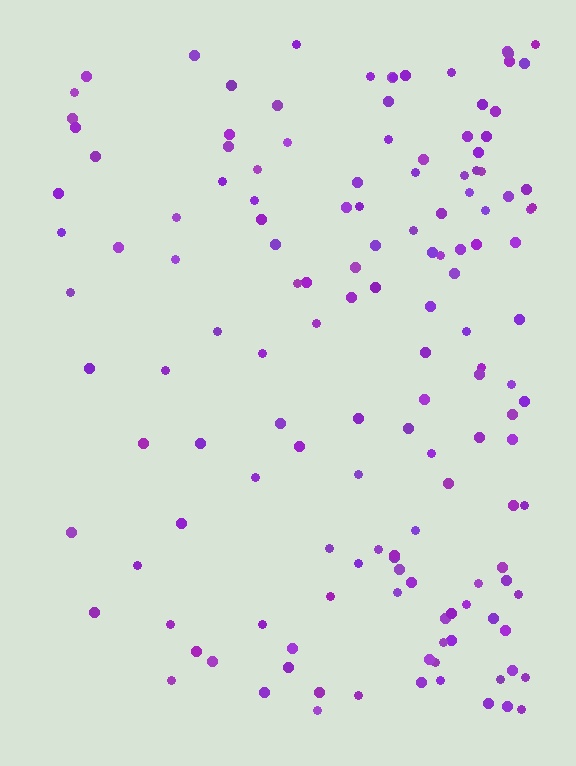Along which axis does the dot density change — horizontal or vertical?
Horizontal.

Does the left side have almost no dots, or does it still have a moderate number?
Still a moderate number, just noticeably fewer than the right.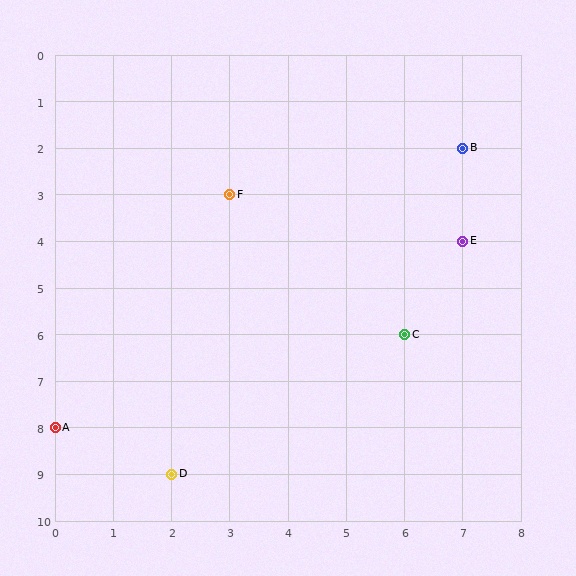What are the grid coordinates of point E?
Point E is at grid coordinates (7, 4).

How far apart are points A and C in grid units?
Points A and C are 6 columns and 2 rows apart (about 6.3 grid units diagonally).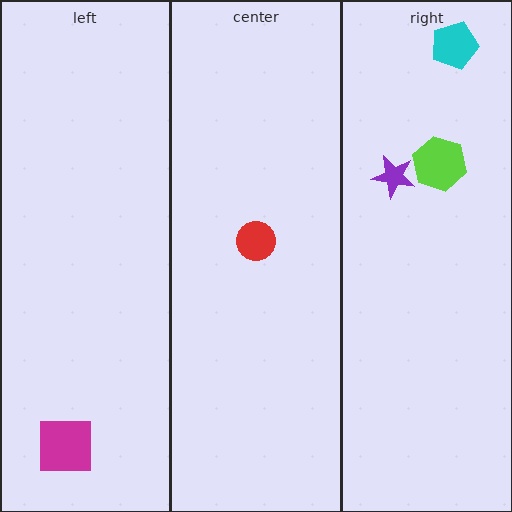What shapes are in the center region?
The red circle.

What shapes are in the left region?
The magenta square.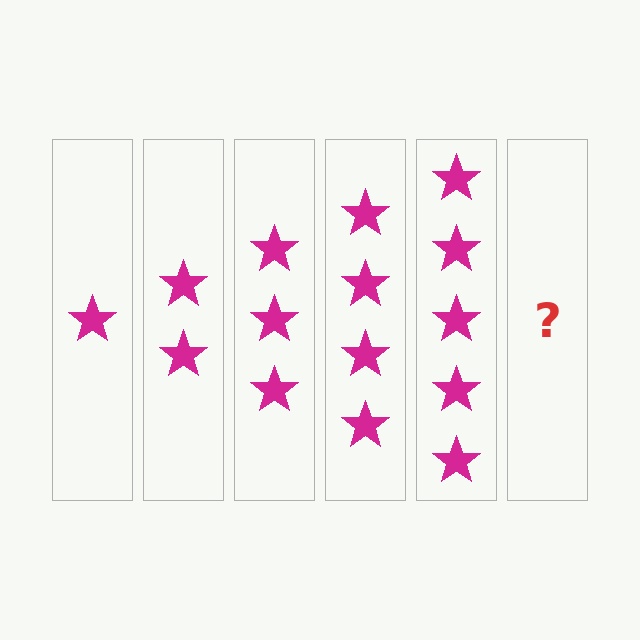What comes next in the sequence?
The next element should be 6 stars.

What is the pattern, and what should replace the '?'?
The pattern is that each step adds one more star. The '?' should be 6 stars.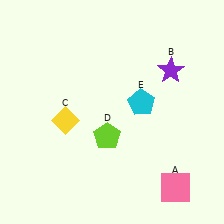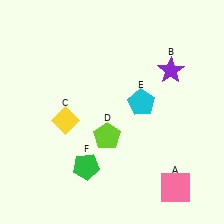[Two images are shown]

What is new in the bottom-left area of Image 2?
A green pentagon (F) was added in the bottom-left area of Image 2.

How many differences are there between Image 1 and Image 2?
There is 1 difference between the two images.